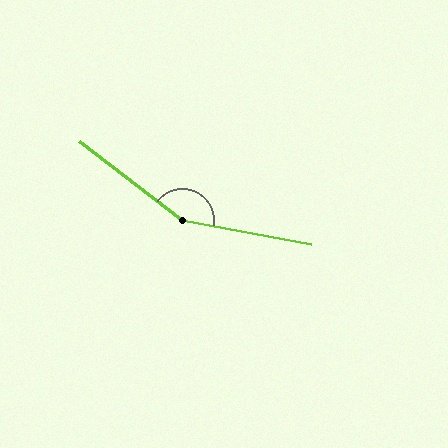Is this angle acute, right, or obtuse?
It is obtuse.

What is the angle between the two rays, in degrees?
Approximately 154 degrees.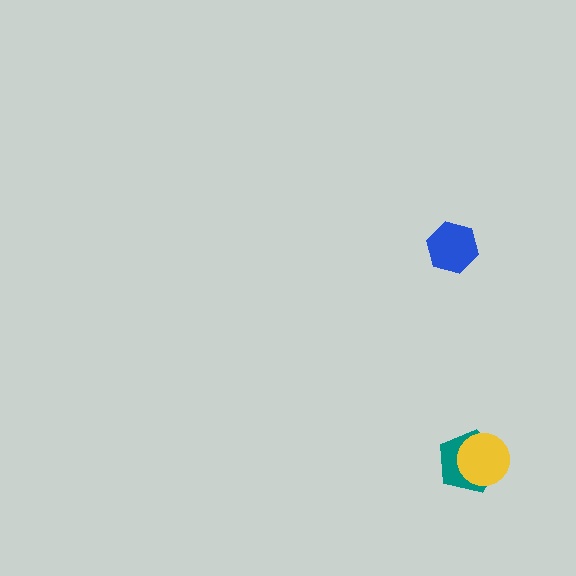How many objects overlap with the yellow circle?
1 object overlaps with the yellow circle.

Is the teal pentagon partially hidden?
Yes, it is partially covered by another shape.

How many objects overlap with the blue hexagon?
0 objects overlap with the blue hexagon.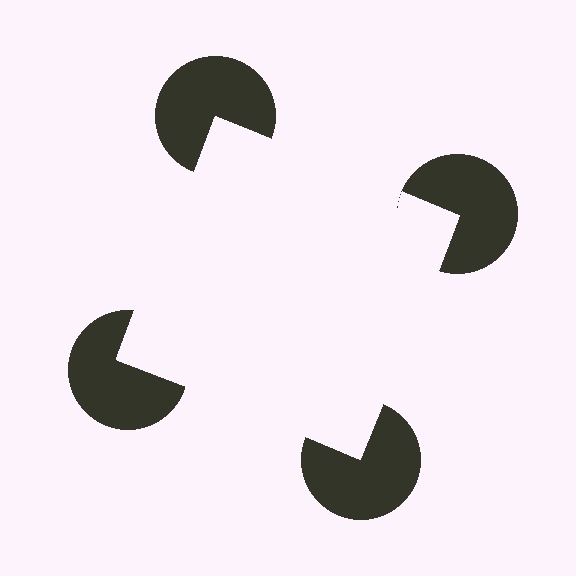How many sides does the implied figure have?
4 sides.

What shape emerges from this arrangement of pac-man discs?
An illusory square — its edges are inferred from the aligned wedge cuts in the pac-man discs, not physically drawn.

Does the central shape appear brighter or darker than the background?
It typically appears slightly brighter than the background, even though no actual brightness change is drawn.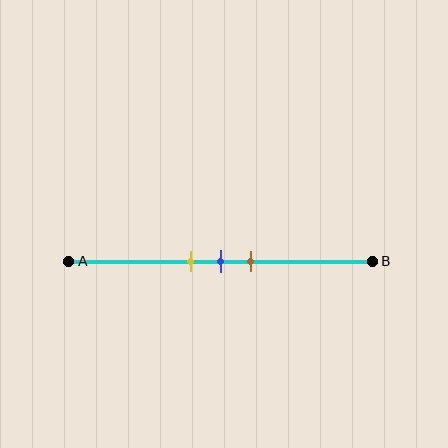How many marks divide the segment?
There are 3 marks dividing the segment.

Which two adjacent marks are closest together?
The yellow and blue marks are the closest adjacent pair.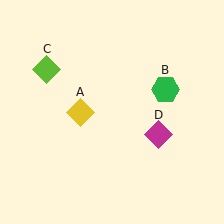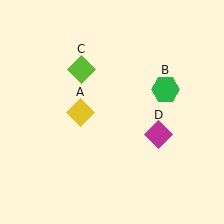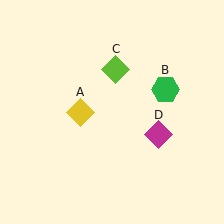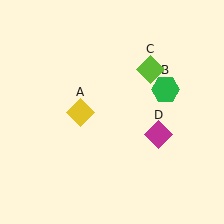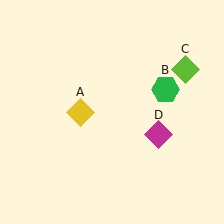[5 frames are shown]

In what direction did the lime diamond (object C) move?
The lime diamond (object C) moved right.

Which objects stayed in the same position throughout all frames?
Yellow diamond (object A) and green hexagon (object B) and magenta diamond (object D) remained stationary.